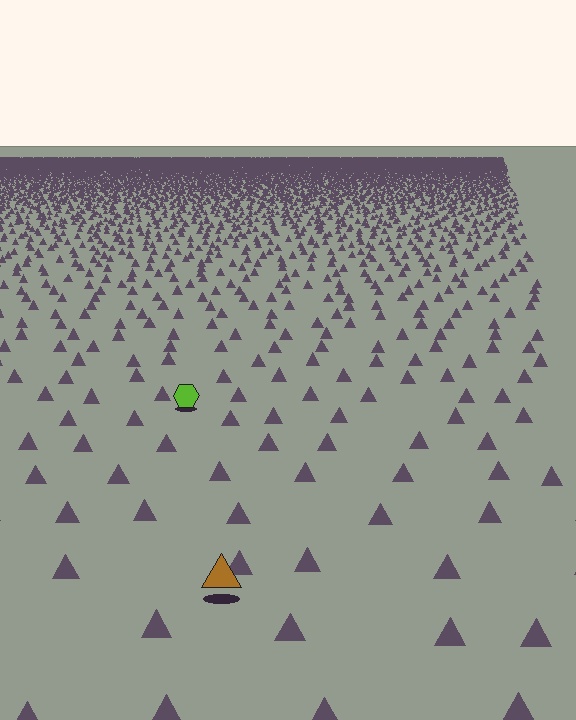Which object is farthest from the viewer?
The lime hexagon is farthest from the viewer. It appears smaller and the ground texture around it is denser.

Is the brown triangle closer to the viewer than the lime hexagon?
Yes. The brown triangle is closer — you can tell from the texture gradient: the ground texture is coarser near it.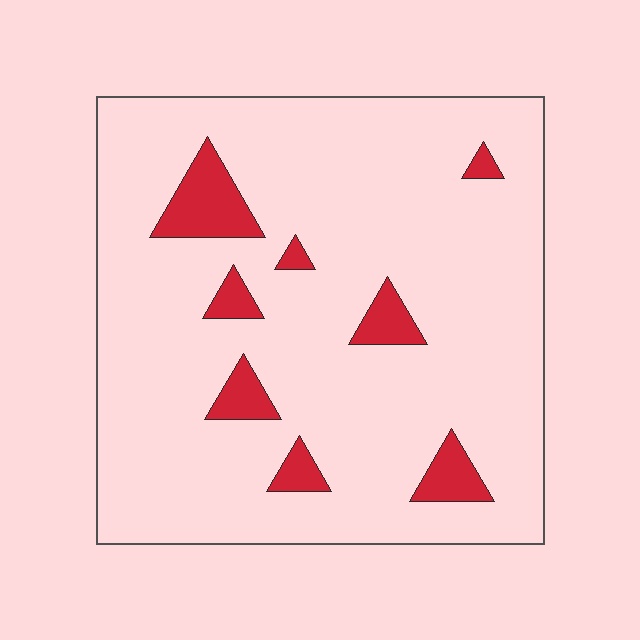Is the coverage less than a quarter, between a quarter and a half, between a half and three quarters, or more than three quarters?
Less than a quarter.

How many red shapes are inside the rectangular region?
8.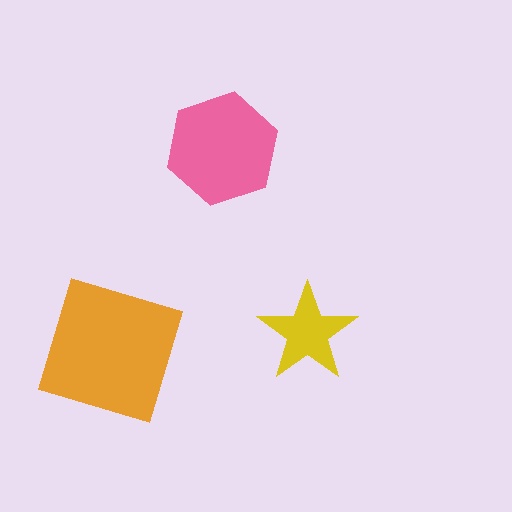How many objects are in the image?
There are 3 objects in the image.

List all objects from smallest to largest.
The yellow star, the pink hexagon, the orange square.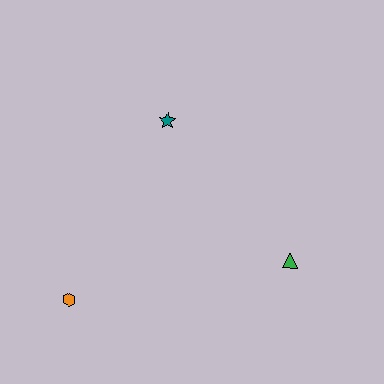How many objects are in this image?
There are 3 objects.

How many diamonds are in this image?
There are no diamonds.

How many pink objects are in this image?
There are no pink objects.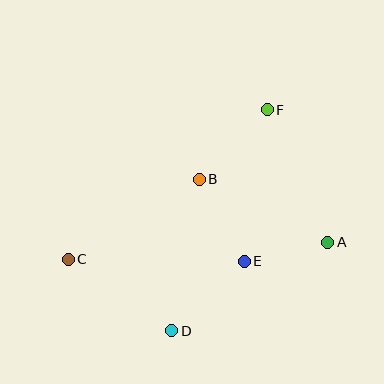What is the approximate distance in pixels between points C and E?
The distance between C and E is approximately 176 pixels.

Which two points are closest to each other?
Points A and E are closest to each other.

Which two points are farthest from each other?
Points A and C are farthest from each other.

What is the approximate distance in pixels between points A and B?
The distance between A and B is approximately 143 pixels.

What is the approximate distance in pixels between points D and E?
The distance between D and E is approximately 100 pixels.